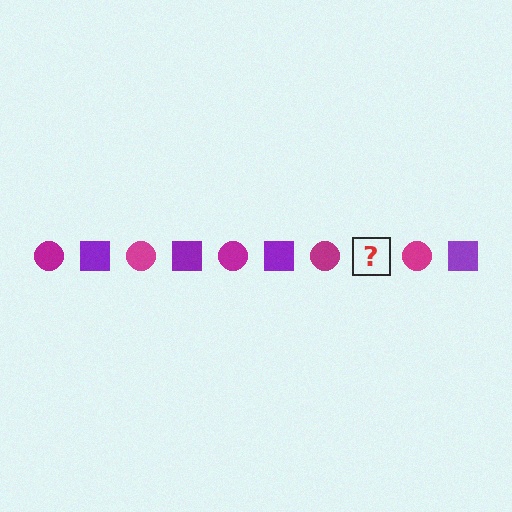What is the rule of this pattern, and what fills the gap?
The rule is that the pattern alternates between magenta circle and purple square. The gap should be filled with a purple square.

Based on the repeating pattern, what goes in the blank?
The blank should be a purple square.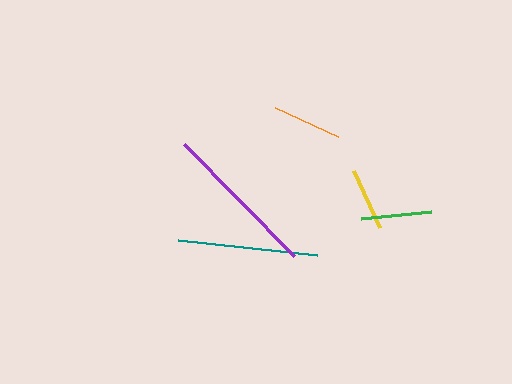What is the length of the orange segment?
The orange segment is approximately 69 pixels long.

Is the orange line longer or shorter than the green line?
The green line is longer than the orange line.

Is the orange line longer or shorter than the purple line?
The purple line is longer than the orange line.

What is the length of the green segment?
The green segment is approximately 70 pixels long.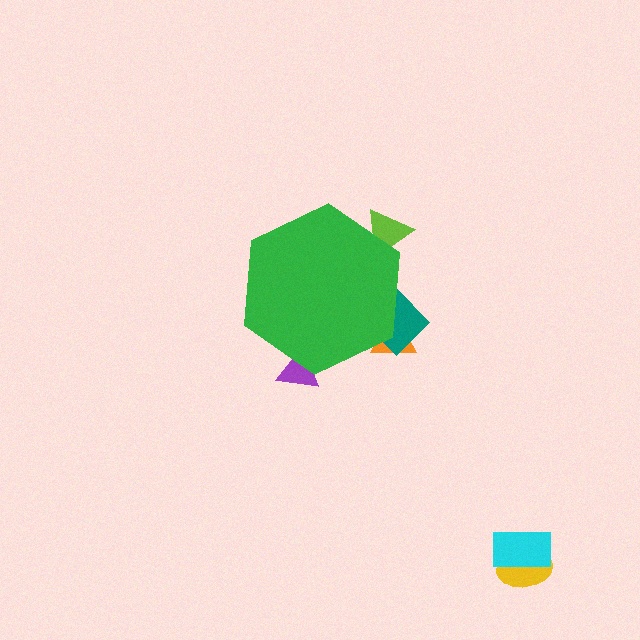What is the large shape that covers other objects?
A green hexagon.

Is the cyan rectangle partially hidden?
No, the cyan rectangle is fully visible.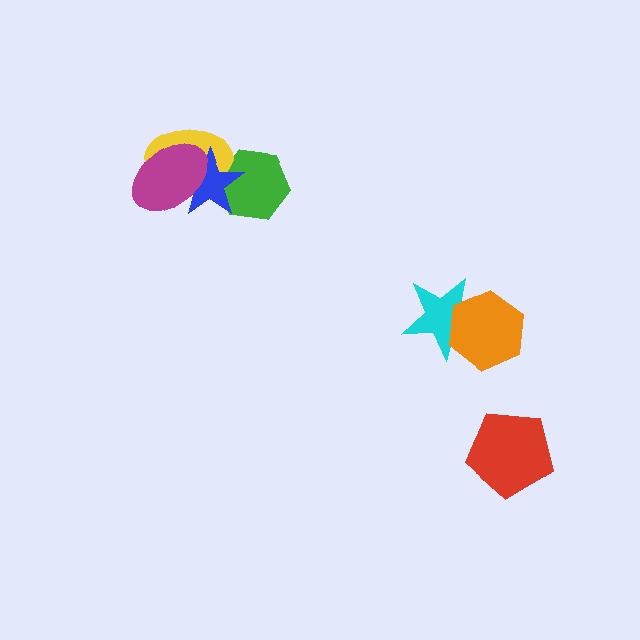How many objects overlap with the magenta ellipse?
2 objects overlap with the magenta ellipse.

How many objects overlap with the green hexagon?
2 objects overlap with the green hexagon.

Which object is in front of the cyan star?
The orange hexagon is in front of the cyan star.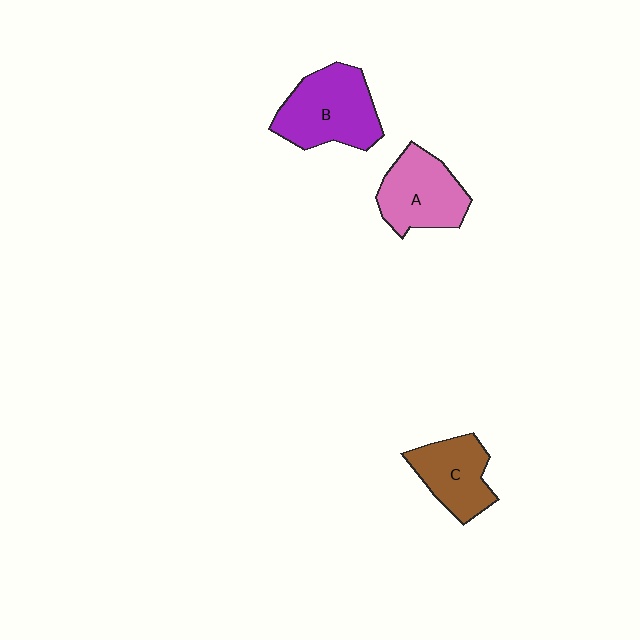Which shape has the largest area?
Shape B (purple).